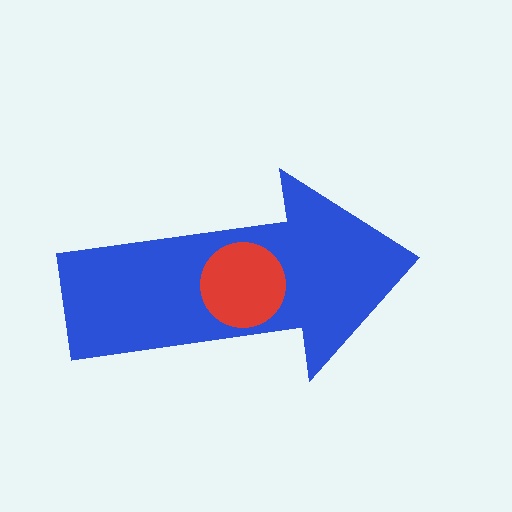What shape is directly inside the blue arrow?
The red circle.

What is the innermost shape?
The red circle.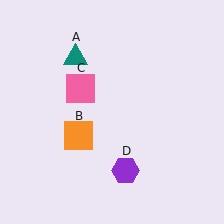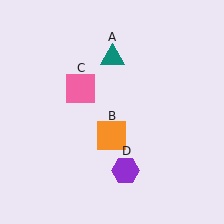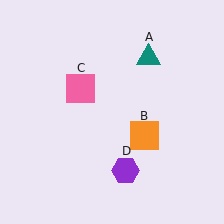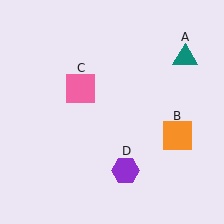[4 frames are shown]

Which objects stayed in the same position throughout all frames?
Pink square (object C) and purple hexagon (object D) remained stationary.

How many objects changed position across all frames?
2 objects changed position: teal triangle (object A), orange square (object B).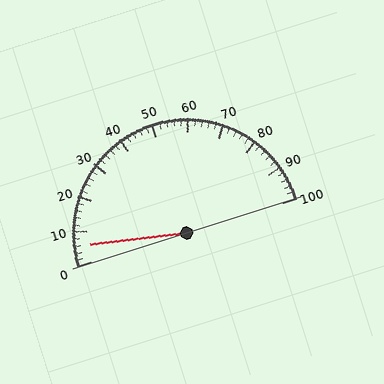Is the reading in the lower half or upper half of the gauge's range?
The reading is in the lower half of the range (0 to 100).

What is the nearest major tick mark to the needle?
The nearest major tick mark is 10.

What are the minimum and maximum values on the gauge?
The gauge ranges from 0 to 100.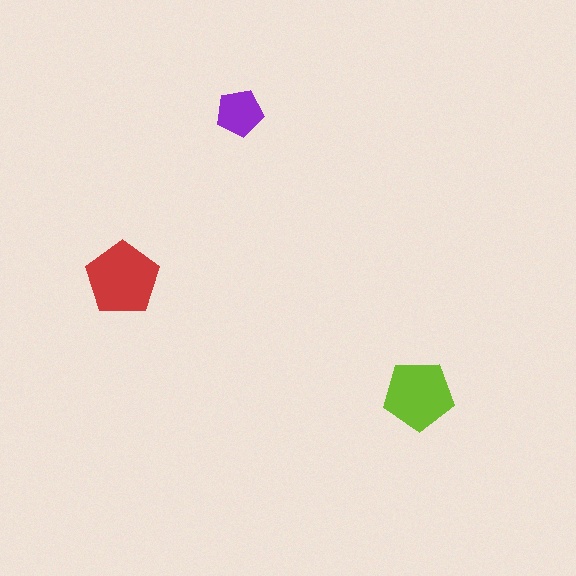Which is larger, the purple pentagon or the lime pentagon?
The lime one.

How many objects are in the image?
There are 3 objects in the image.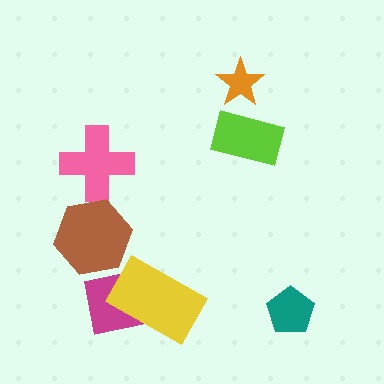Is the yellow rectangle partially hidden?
No, no other shape covers it.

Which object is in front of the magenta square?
The yellow rectangle is in front of the magenta square.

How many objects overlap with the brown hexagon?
0 objects overlap with the brown hexagon.